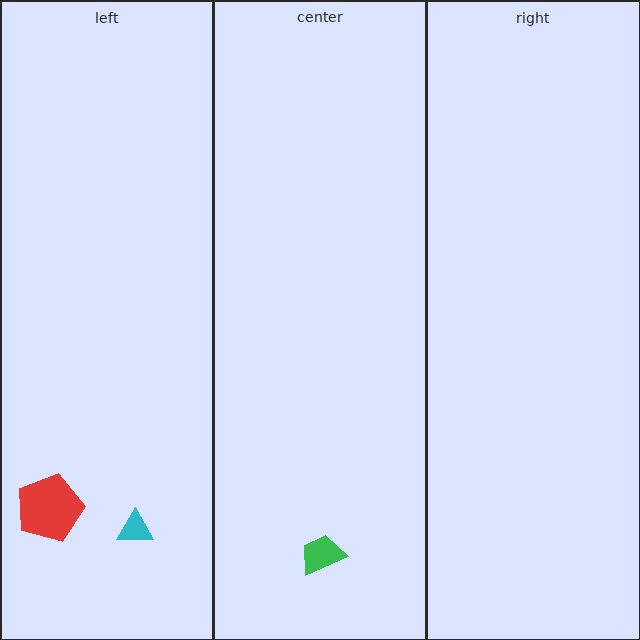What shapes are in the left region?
The red pentagon, the cyan triangle.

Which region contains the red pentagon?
The left region.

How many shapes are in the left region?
2.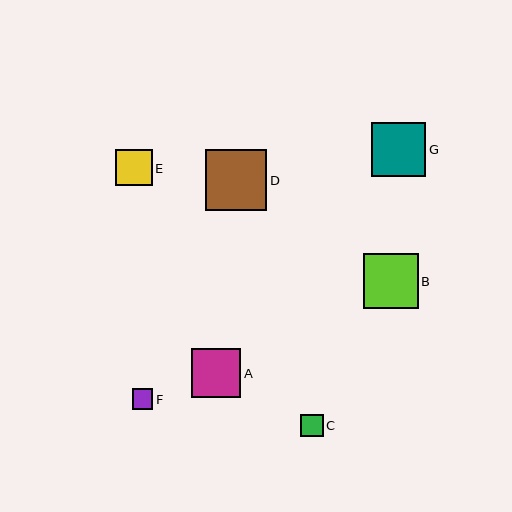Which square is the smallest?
Square F is the smallest with a size of approximately 20 pixels.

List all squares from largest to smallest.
From largest to smallest: D, B, G, A, E, C, F.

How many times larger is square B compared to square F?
Square B is approximately 2.7 times the size of square F.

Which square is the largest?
Square D is the largest with a size of approximately 62 pixels.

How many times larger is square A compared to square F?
Square A is approximately 2.4 times the size of square F.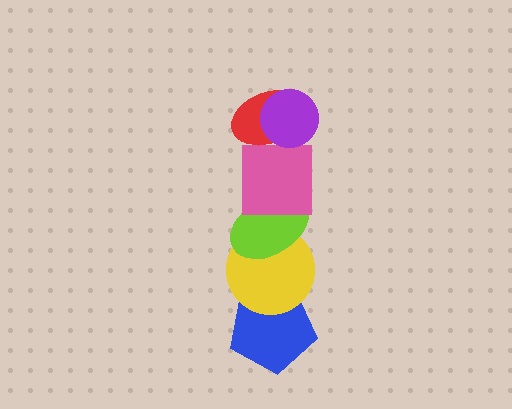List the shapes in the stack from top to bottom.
From top to bottom: the purple circle, the red ellipse, the pink square, the lime ellipse, the yellow circle, the blue pentagon.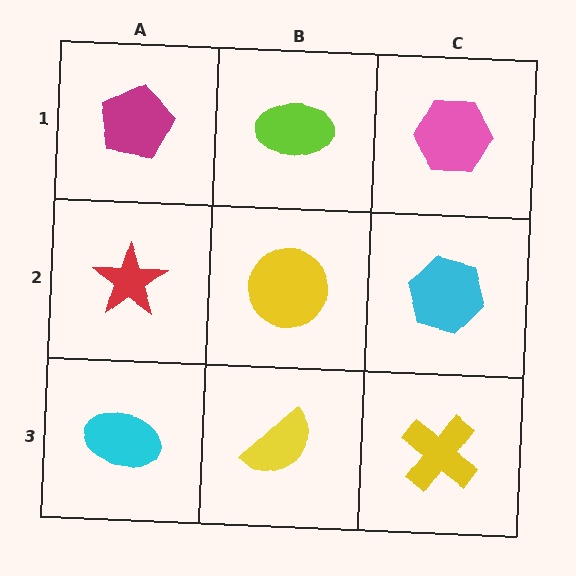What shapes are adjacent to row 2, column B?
A lime ellipse (row 1, column B), a yellow semicircle (row 3, column B), a red star (row 2, column A), a cyan hexagon (row 2, column C).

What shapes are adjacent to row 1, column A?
A red star (row 2, column A), a lime ellipse (row 1, column B).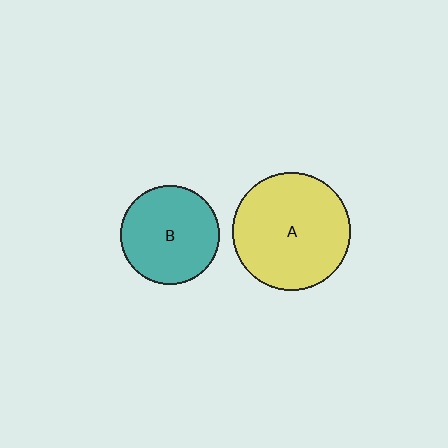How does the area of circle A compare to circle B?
Approximately 1.4 times.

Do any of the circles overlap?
No, none of the circles overlap.